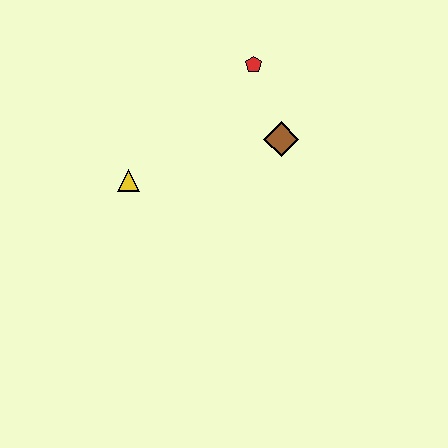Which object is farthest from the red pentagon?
The yellow triangle is farthest from the red pentagon.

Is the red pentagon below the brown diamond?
No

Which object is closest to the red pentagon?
The brown diamond is closest to the red pentagon.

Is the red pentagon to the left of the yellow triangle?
No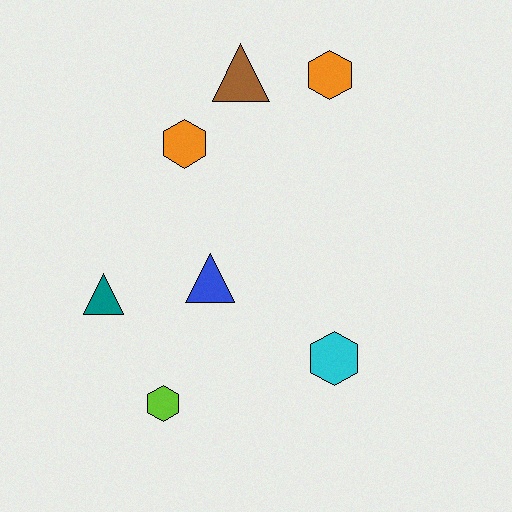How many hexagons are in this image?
There are 4 hexagons.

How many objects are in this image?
There are 7 objects.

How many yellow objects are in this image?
There are no yellow objects.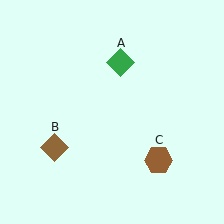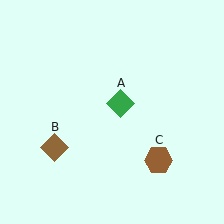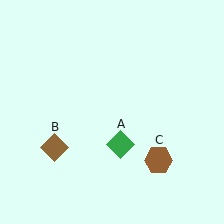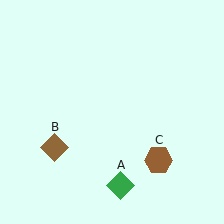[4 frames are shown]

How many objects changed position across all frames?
1 object changed position: green diamond (object A).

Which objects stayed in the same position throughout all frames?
Brown diamond (object B) and brown hexagon (object C) remained stationary.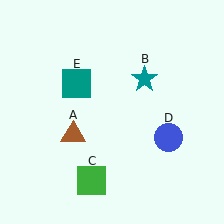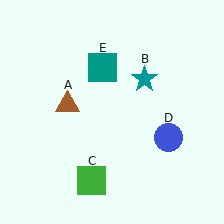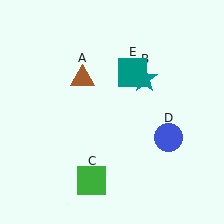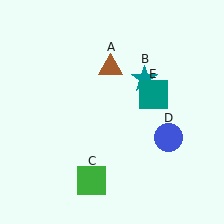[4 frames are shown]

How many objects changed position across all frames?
2 objects changed position: brown triangle (object A), teal square (object E).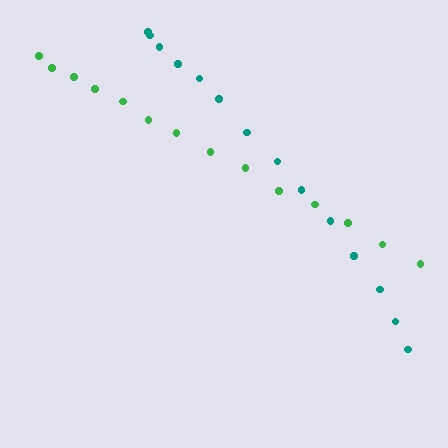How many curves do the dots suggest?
There are 2 distinct paths.